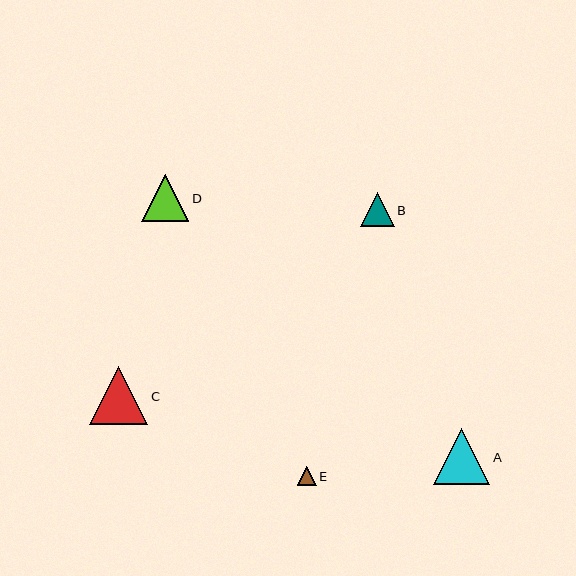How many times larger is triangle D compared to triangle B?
Triangle D is approximately 1.4 times the size of triangle B.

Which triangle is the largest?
Triangle C is the largest with a size of approximately 58 pixels.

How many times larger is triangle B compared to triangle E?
Triangle B is approximately 1.8 times the size of triangle E.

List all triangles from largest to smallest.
From largest to smallest: C, A, D, B, E.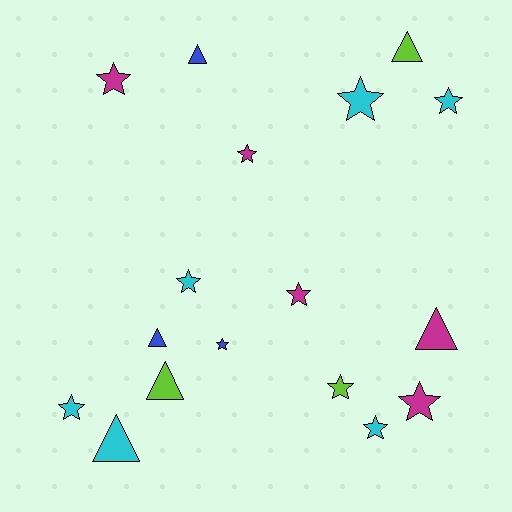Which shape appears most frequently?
Star, with 11 objects.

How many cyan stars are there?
There are 5 cyan stars.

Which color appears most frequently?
Cyan, with 6 objects.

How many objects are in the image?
There are 17 objects.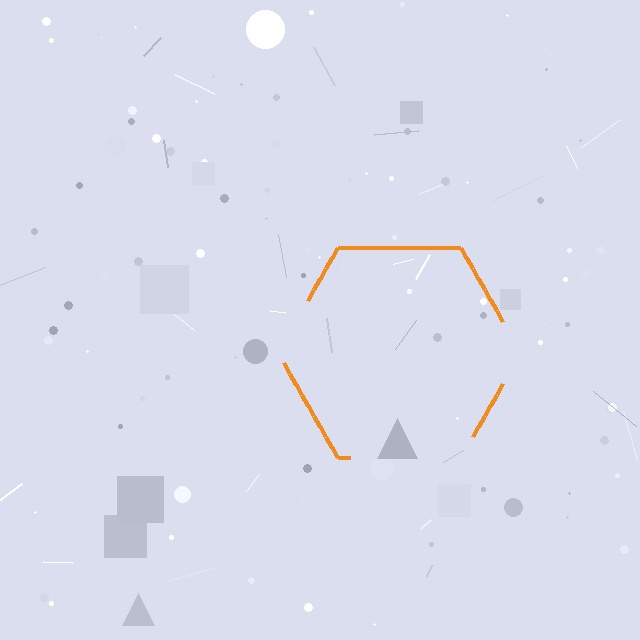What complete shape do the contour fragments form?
The contour fragments form a hexagon.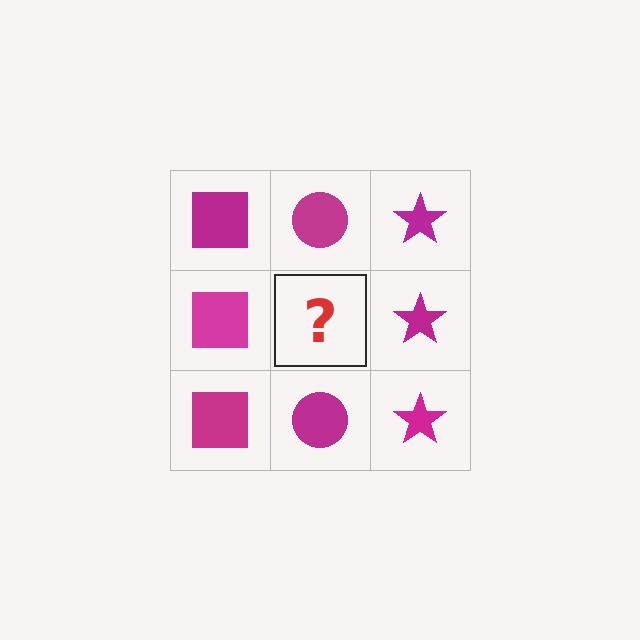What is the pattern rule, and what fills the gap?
The rule is that each column has a consistent shape. The gap should be filled with a magenta circle.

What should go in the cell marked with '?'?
The missing cell should contain a magenta circle.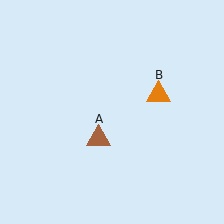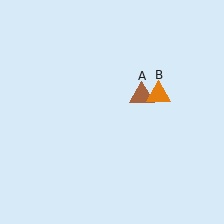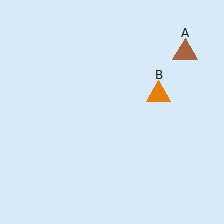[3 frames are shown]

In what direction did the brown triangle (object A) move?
The brown triangle (object A) moved up and to the right.